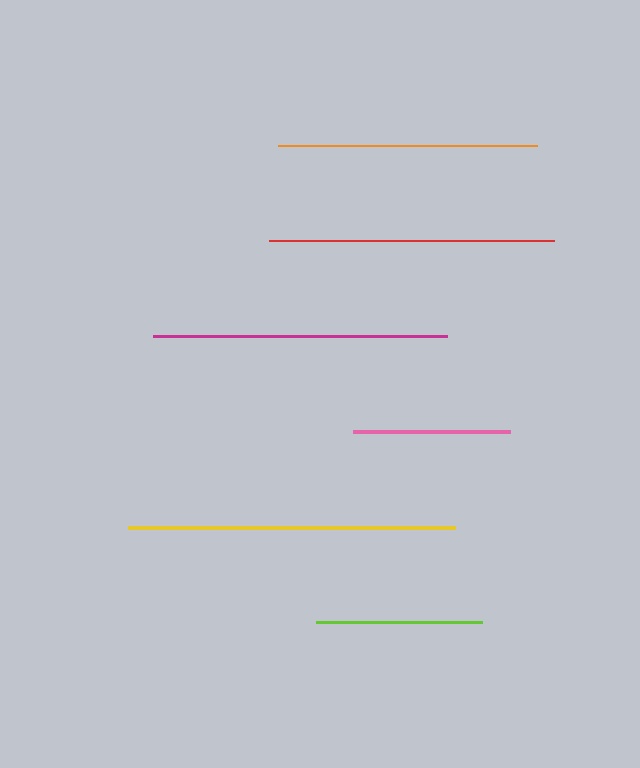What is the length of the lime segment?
The lime segment is approximately 167 pixels long.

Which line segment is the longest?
The yellow line is the longest at approximately 327 pixels.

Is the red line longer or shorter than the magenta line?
The magenta line is longer than the red line.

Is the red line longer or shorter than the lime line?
The red line is longer than the lime line.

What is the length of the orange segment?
The orange segment is approximately 259 pixels long.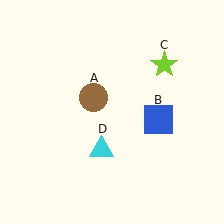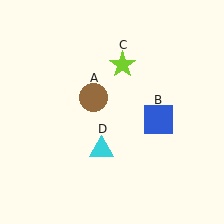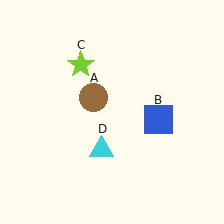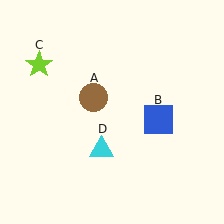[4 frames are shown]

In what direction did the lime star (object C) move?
The lime star (object C) moved left.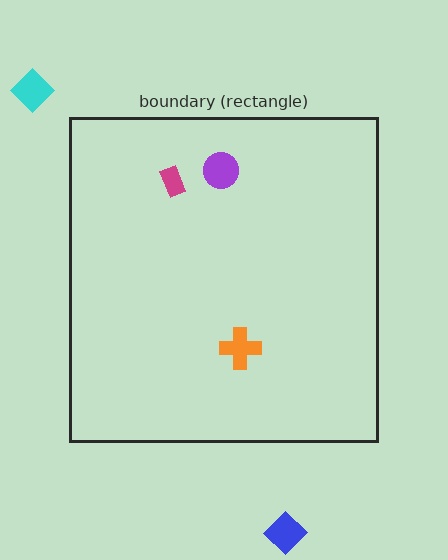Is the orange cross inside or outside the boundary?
Inside.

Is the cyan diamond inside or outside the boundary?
Outside.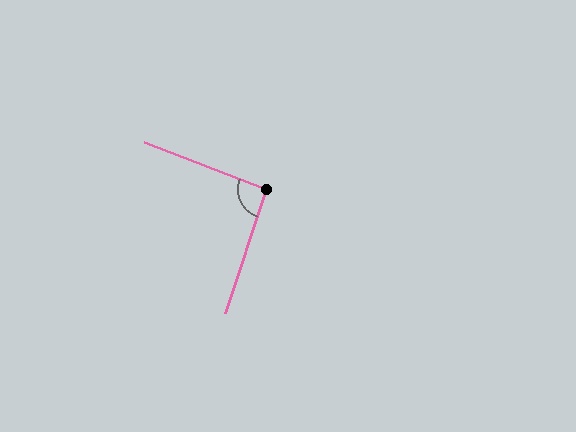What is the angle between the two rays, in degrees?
Approximately 93 degrees.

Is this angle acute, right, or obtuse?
It is approximately a right angle.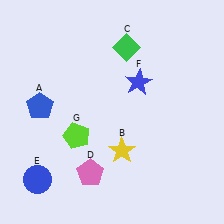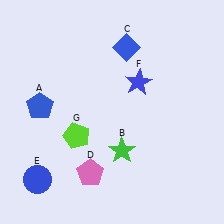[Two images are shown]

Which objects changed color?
B changed from yellow to green. C changed from green to blue.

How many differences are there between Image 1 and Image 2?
There are 2 differences between the two images.